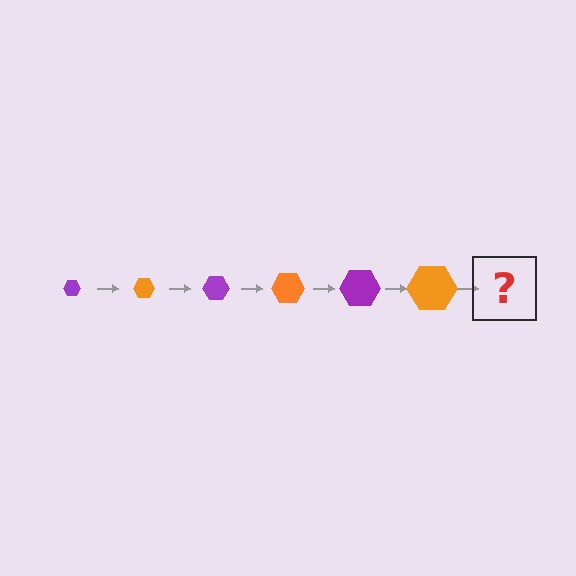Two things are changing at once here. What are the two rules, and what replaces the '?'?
The two rules are that the hexagon grows larger each step and the color cycles through purple and orange. The '?' should be a purple hexagon, larger than the previous one.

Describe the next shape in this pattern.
It should be a purple hexagon, larger than the previous one.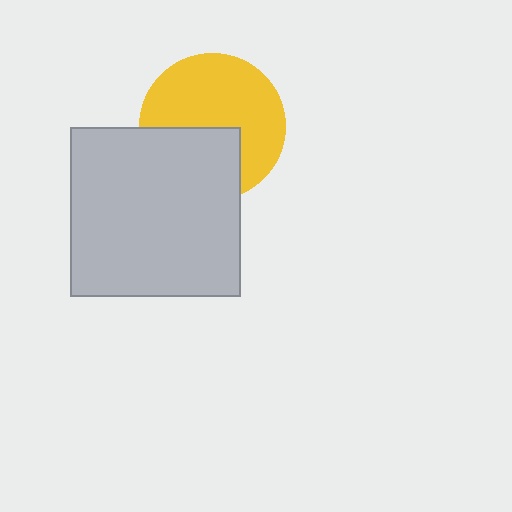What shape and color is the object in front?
The object in front is a light gray square.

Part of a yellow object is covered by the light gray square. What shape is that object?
It is a circle.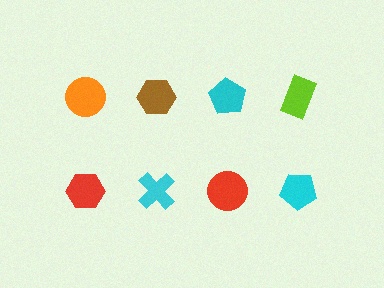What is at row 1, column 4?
A lime rectangle.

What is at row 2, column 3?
A red circle.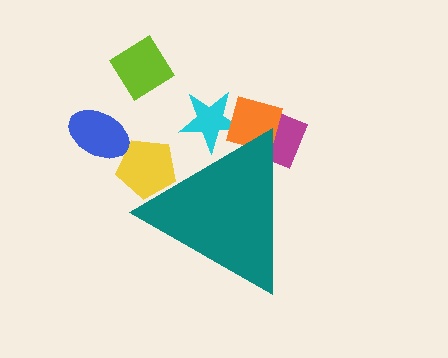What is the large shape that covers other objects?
A teal triangle.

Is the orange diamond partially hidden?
Yes, the orange diamond is partially hidden behind the teal triangle.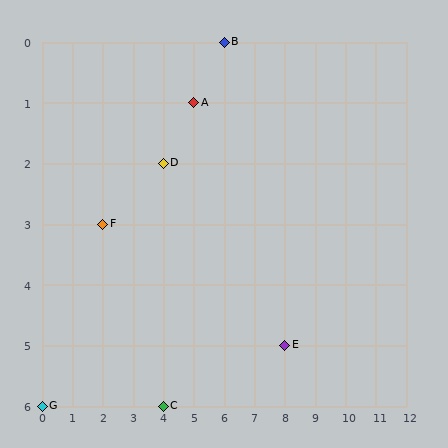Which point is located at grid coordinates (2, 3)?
Point F is at (2, 3).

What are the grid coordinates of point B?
Point B is at grid coordinates (6, 0).